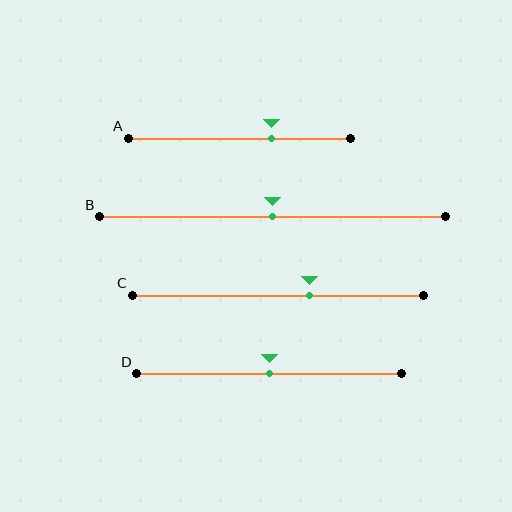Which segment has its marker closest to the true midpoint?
Segment B has its marker closest to the true midpoint.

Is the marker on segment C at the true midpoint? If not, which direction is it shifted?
No, the marker on segment C is shifted to the right by about 11% of the segment length.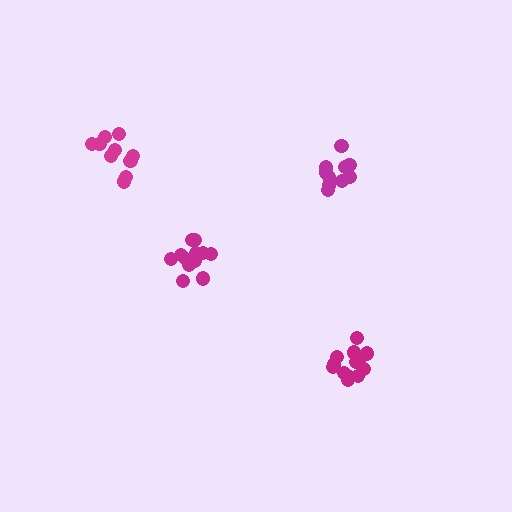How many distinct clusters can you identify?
There are 4 distinct clusters.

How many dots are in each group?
Group 1: 10 dots, Group 2: 11 dots, Group 3: 12 dots, Group 4: 14 dots (47 total).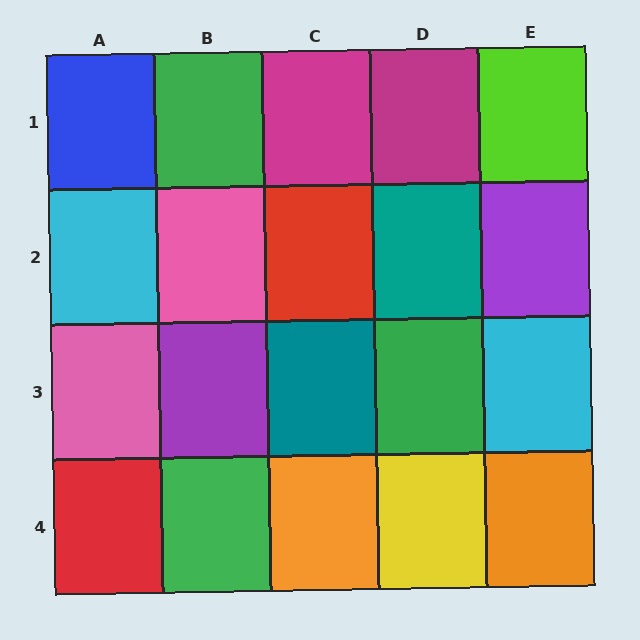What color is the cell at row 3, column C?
Teal.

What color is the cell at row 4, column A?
Red.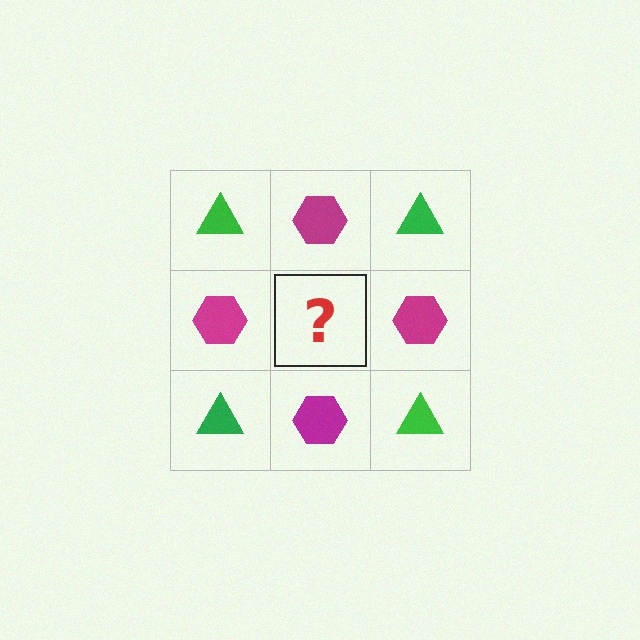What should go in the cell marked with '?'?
The missing cell should contain a green triangle.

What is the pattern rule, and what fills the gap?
The rule is that it alternates green triangle and magenta hexagon in a checkerboard pattern. The gap should be filled with a green triangle.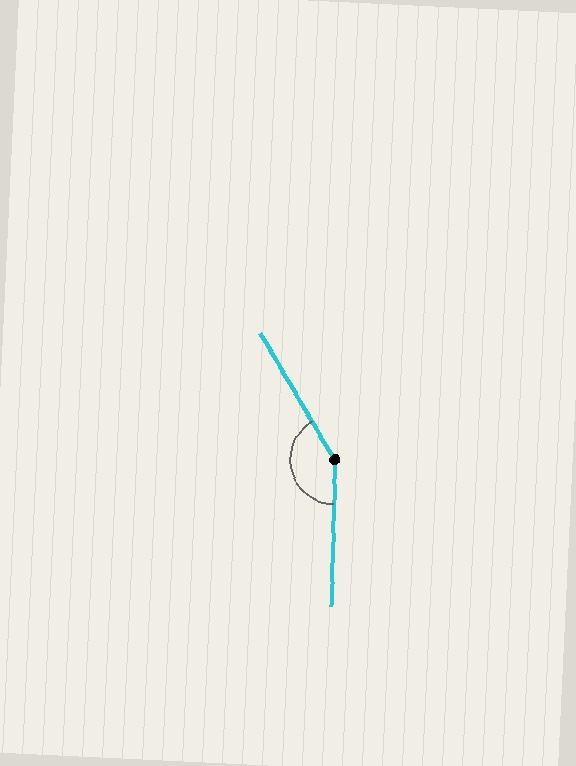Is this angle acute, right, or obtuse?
It is obtuse.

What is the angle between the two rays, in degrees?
Approximately 148 degrees.